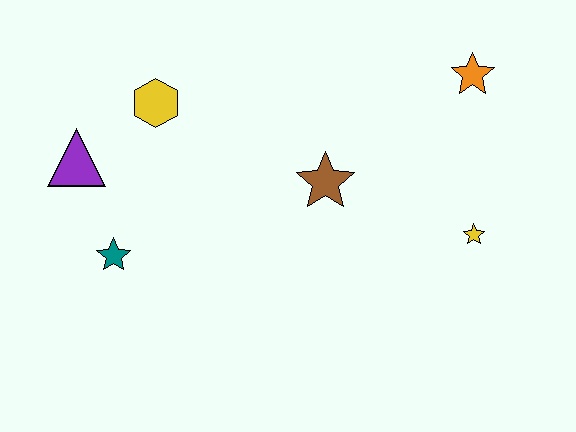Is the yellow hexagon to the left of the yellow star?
Yes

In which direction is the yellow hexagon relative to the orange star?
The yellow hexagon is to the left of the orange star.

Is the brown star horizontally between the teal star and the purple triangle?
No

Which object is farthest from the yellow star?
The purple triangle is farthest from the yellow star.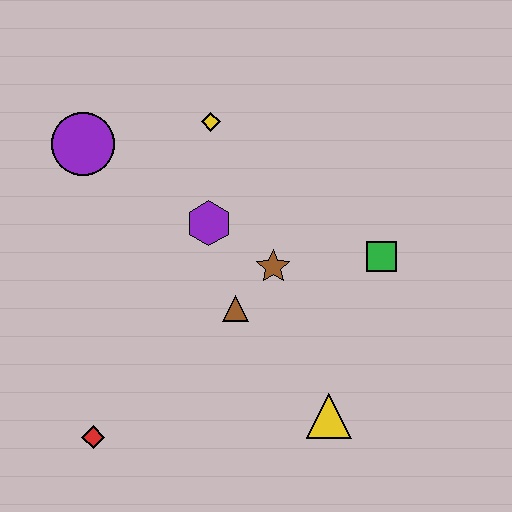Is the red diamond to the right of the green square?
No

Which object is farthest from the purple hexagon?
The red diamond is farthest from the purple hexagon.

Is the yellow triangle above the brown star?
No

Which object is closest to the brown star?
The brown triangle is closest to the brown star.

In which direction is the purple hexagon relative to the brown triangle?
The purple hexagon is above the brown triangle.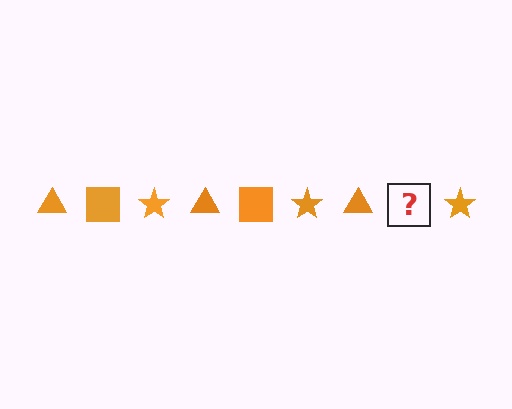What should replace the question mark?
The question mark should be replaced with an orange square.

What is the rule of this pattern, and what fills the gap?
The rule is that the pattern cycles through triangle, square, star shapes in orange. The gap should be filled with an orange square.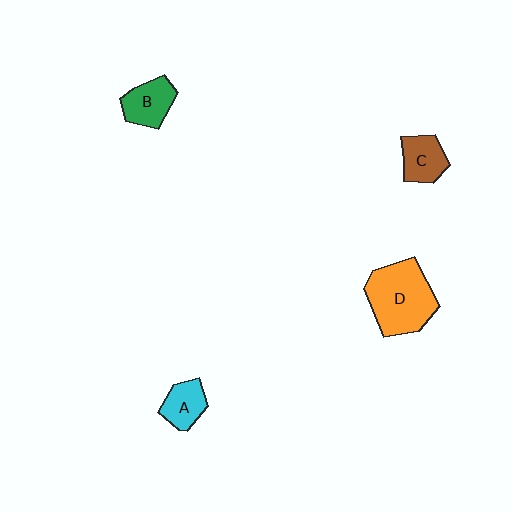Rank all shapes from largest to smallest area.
From largest to smallest: D (orange), B (green), C (brown), A (cyan).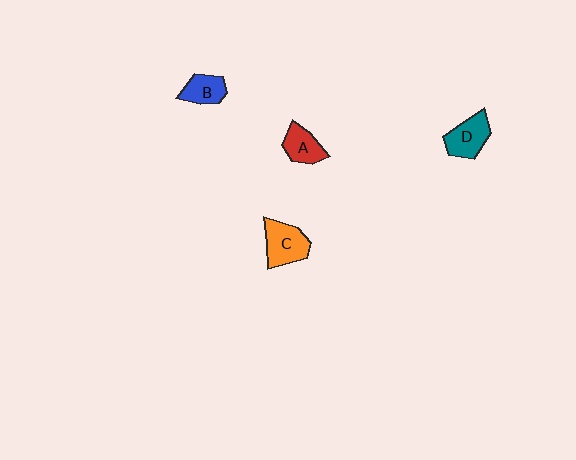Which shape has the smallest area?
Shape B (blue).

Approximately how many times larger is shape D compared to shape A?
Approximately 1.3 times.